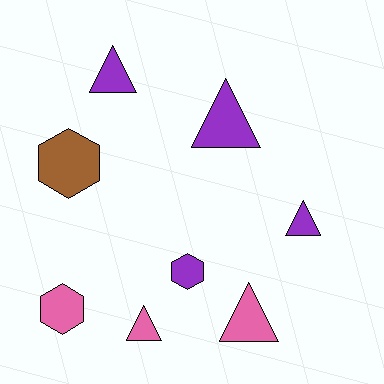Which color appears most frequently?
Purple, with 4 objects.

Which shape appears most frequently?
Triangle, with 5 objects.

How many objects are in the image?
There are 8 objects.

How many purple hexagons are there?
There is 1 purple hexagon.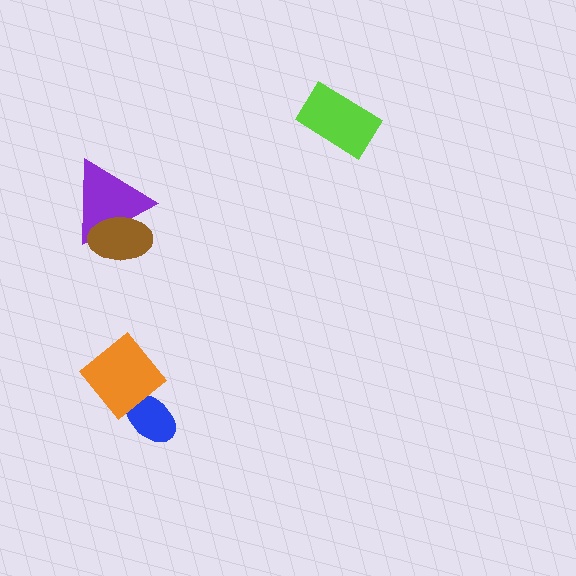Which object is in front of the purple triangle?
The brown ellipse is in front of the purple triangle.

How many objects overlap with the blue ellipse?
1 object overlaps with the blue ellipse.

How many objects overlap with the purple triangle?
1 object overlaps with the purple triangle.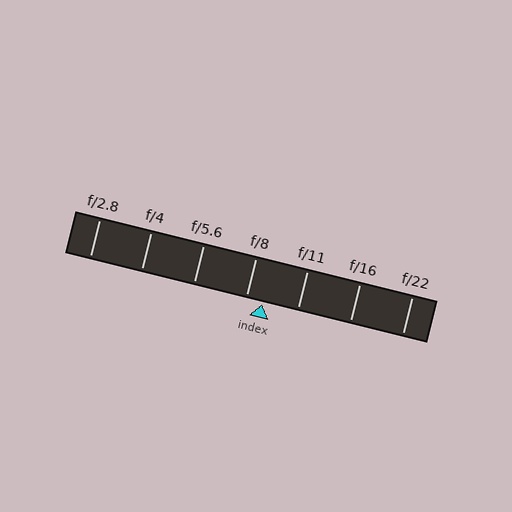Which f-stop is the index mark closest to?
The index mark is closest to f/8.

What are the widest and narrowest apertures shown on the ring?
The widest aperture shown is f/2.8 and the narrowest is f/22.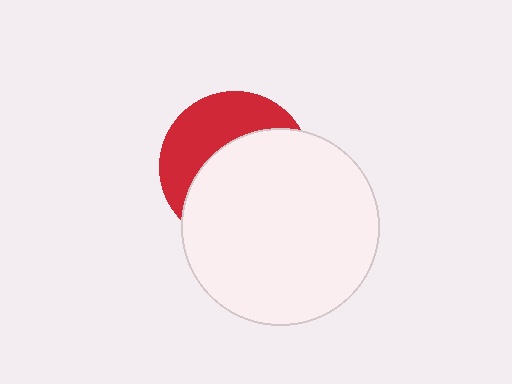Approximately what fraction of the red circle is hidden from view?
Roughly 61% of the red circle is hidden behind the white circle.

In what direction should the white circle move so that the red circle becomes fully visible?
The white circle should move toward the lower-right. That is the shortest direction to clear the overlap and leave the red circle fully visible.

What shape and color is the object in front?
The object in front is a white circle.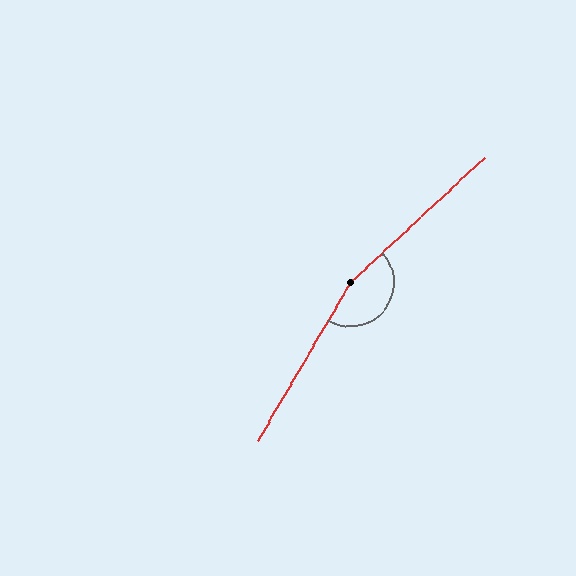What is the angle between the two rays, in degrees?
Approximately 164 degrees.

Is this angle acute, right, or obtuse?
It is obtuse.